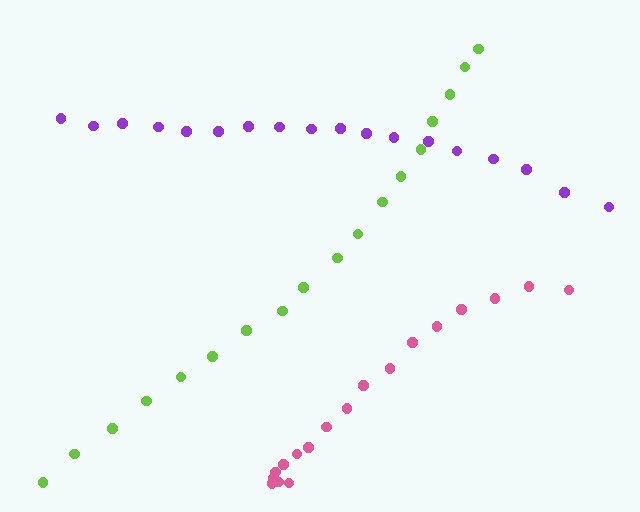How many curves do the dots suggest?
There are 3 distinct paths.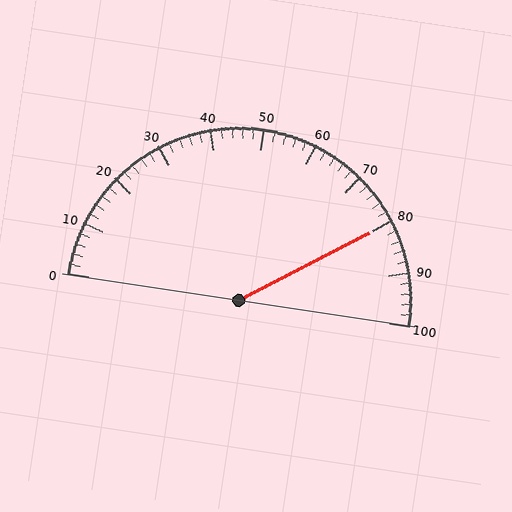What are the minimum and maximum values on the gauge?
The gauge ranges from 0 to 100.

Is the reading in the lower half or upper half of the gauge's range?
The reading is in the upper half of the range (0 to 100).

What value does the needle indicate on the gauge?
The needle indicates approximately 80.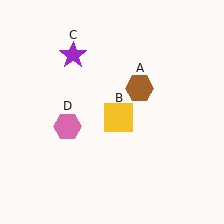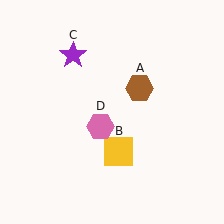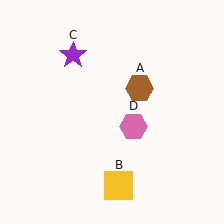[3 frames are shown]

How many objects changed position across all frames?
2 objects changed position: yellow square (object B), pink hexagon (object D).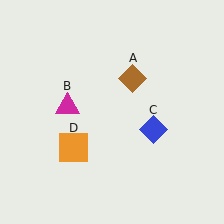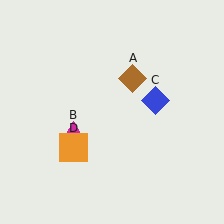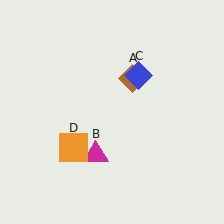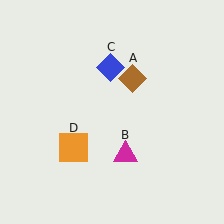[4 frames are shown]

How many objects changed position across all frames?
2 objects changed position: magenta triangle (object B), blue diamond (object C).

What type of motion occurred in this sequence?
The magenta triangle (object B), blue diamond (object C) rotated counterclockwise around the center of the scene.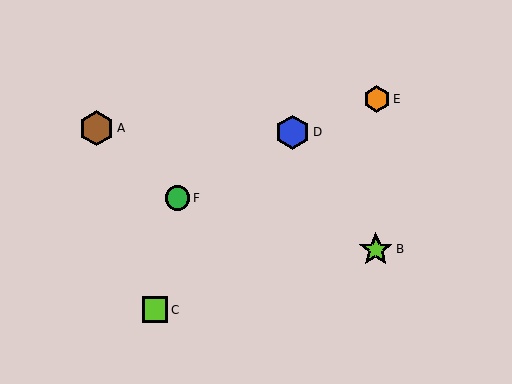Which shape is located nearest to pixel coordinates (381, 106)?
The orange hexagon (labeled E) at (377, 99) is nearest to that location.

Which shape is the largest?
The brown hexagon (labeled A) is the largest.